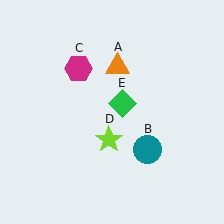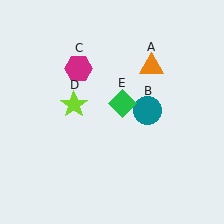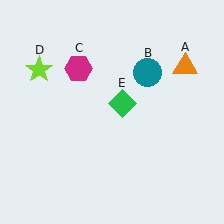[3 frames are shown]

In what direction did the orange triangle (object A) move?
The orange triangle (object A) moved right.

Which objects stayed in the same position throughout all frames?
Magenta hexagon (object C) and green diamond (object E) remained stationary.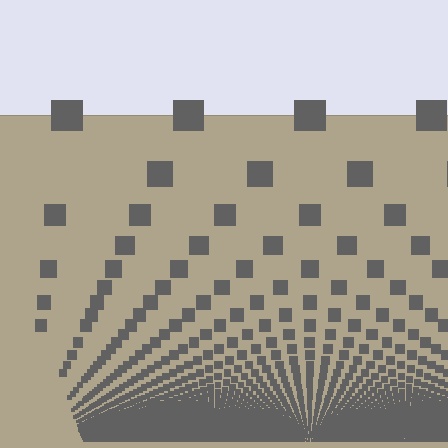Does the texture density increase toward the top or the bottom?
Density increases toward the bottom.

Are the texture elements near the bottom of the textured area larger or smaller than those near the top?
Smaller. The gradient is inverted — elements near the bottom are smaller and denser.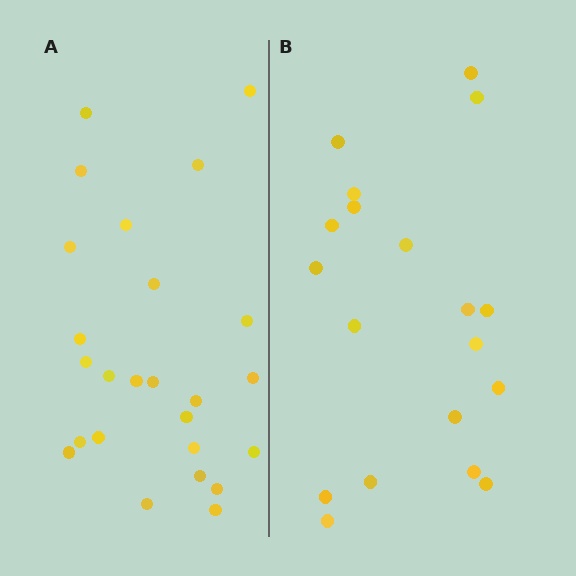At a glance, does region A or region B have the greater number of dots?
Region A (the left region) has more dots.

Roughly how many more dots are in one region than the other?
Region A has about 6 more dots than region B.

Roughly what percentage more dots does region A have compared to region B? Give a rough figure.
About 30% more.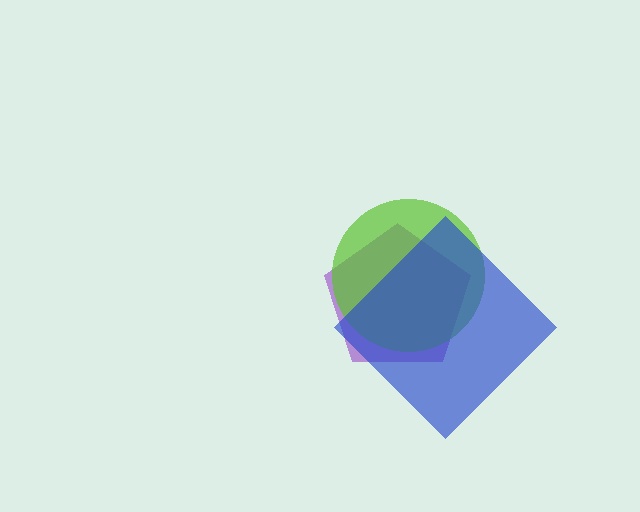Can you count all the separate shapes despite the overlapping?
Yes, there are 3 separate shapes.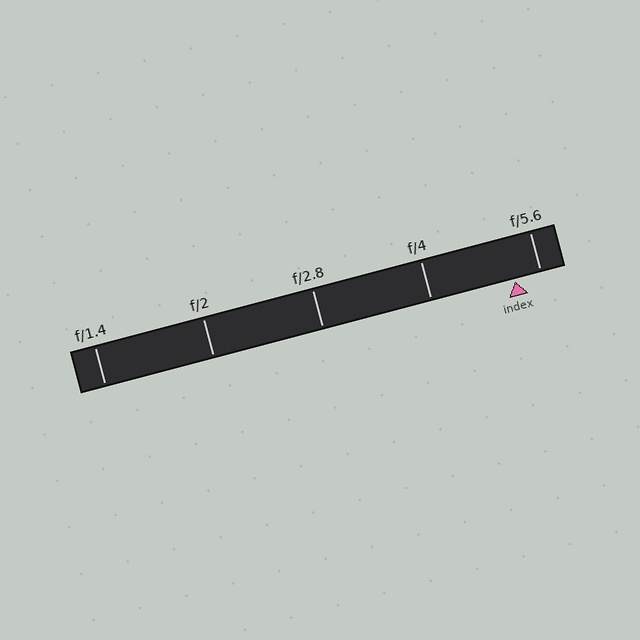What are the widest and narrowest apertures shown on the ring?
The widest aperture shown is f/1.4 and the narrowest is f/5.6.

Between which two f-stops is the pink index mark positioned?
The index mark is between f/4 and f/5.6.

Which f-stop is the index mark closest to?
The index mark is closest to f/5.6.